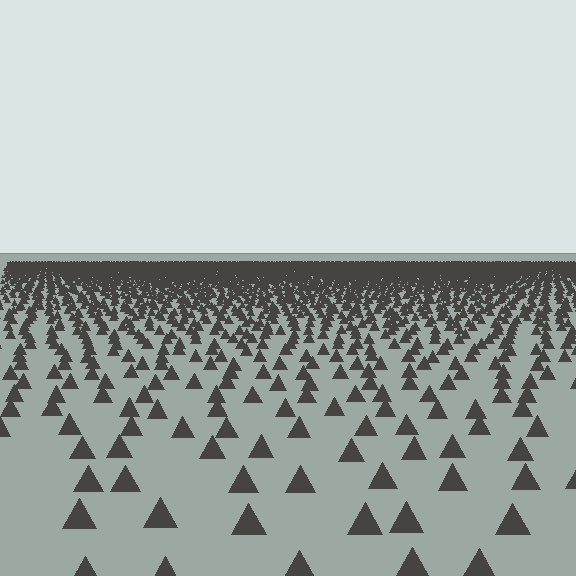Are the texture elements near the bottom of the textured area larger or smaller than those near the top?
Larger. Near the bottom, elements are closer to the viewer and appear at a bigger on-screen size.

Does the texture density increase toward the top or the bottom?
Density increases toward the top.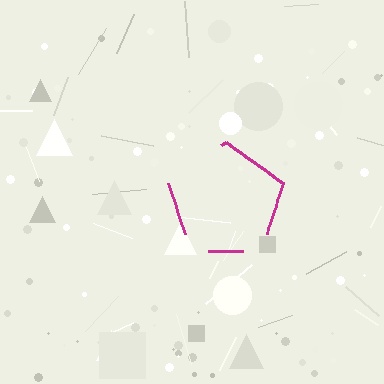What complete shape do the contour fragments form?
The contour fragments form a pentagon.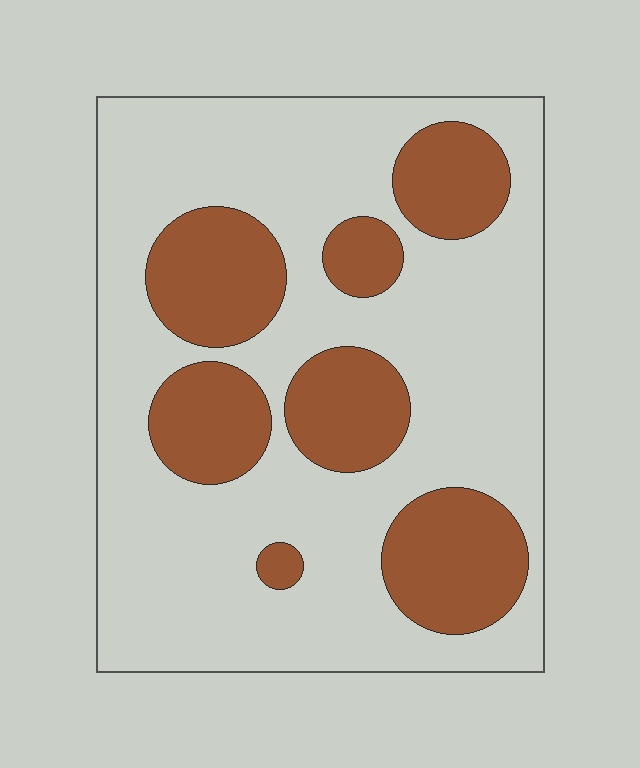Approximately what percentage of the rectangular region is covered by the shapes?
Approximately 30%.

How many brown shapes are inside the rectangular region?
7.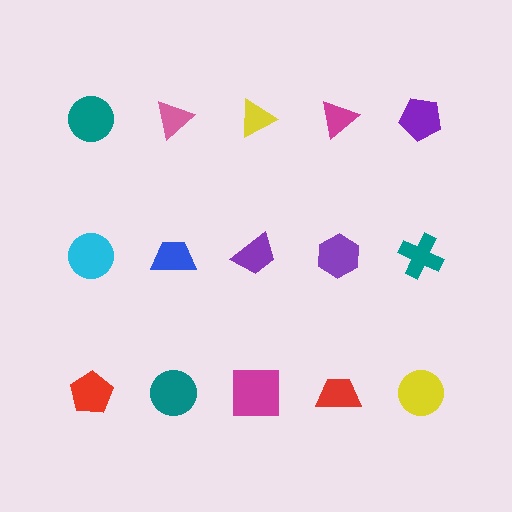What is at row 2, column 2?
A blue trapezoid.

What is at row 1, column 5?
A purple pentagon.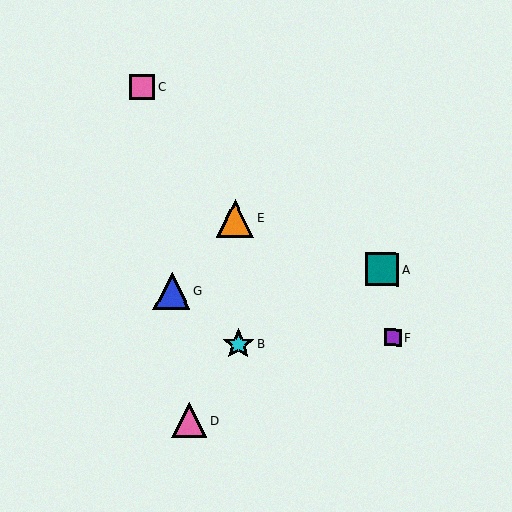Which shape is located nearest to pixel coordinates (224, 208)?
The orange triangle (labeled E) at (235, 218) is nearest to that location.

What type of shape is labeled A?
Shape A is a teal square.